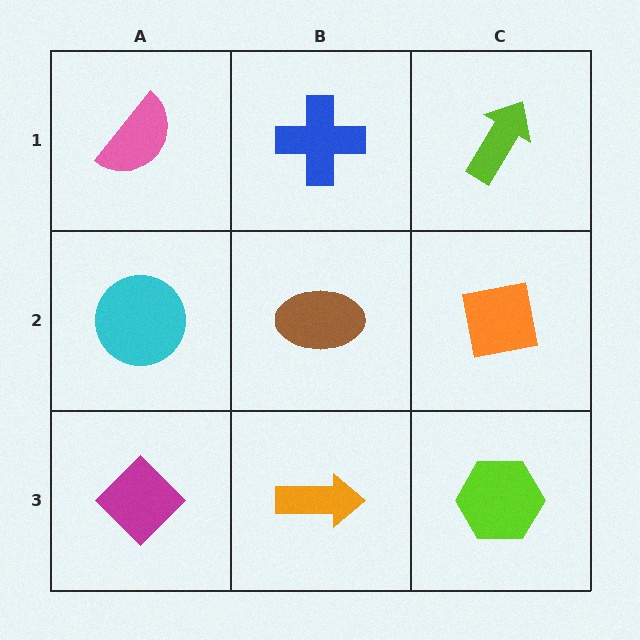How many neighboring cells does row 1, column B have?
3.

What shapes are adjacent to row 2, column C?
A lime arrow (row 1, column C), a lime hexagon (row 3, column C), a brown ellipse (row 2, column B).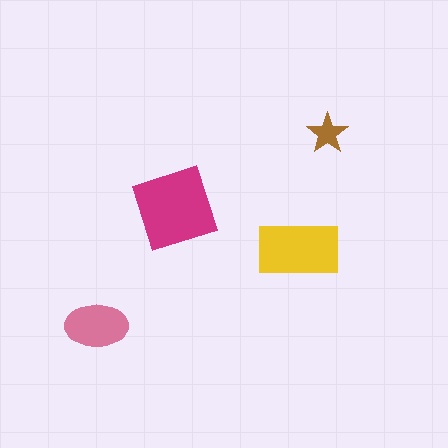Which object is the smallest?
The brown star.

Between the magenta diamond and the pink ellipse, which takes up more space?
The magenta diamond.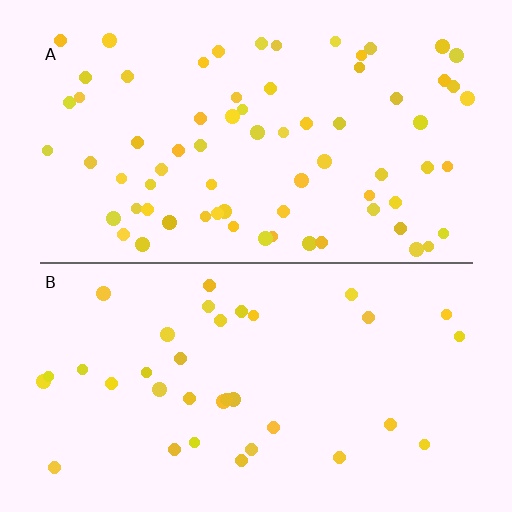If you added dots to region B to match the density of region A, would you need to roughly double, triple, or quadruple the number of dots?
Approximately double.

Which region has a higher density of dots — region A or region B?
A (the top).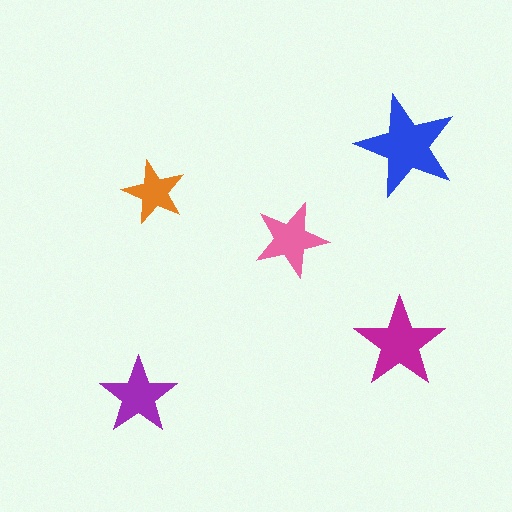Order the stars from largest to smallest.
the blue one, the magenta one, the purple one, the pink one, the orange one.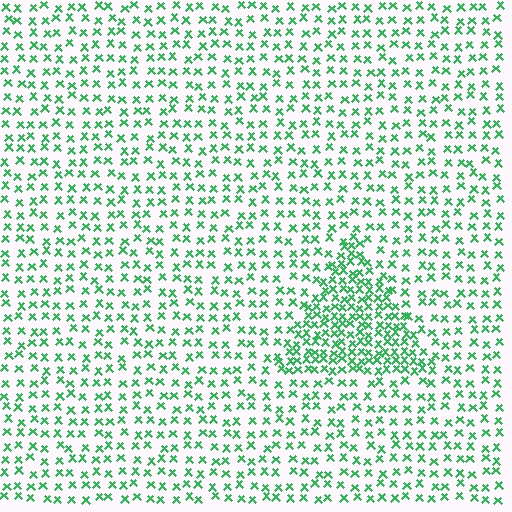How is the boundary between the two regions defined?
The boundary is defined by a change in element density (approximately 2.1x ratio). All elements are the same color, size, and shape.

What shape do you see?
I see a triangle.